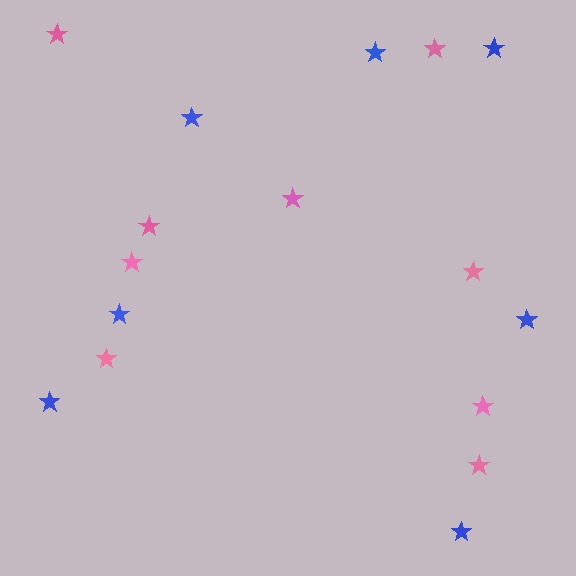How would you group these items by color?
There are 2 groups: one group of pink stars (9) and one group of blue stars (7).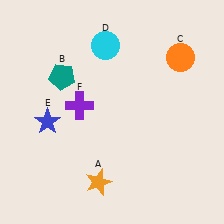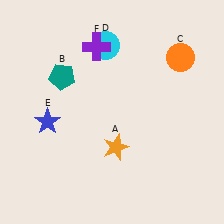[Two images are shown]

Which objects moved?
The objects that moved are: the orange star (A), the purple cross (F).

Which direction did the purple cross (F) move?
The purple cross (F) moved up.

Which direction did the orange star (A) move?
The orange star (A) moved up.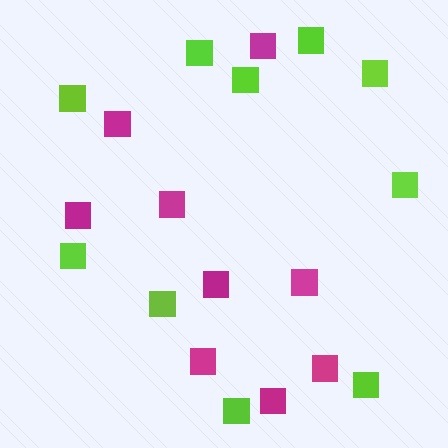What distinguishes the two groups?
There are 2 groups: one group of lime squares (10) and one group of magenta squares (9).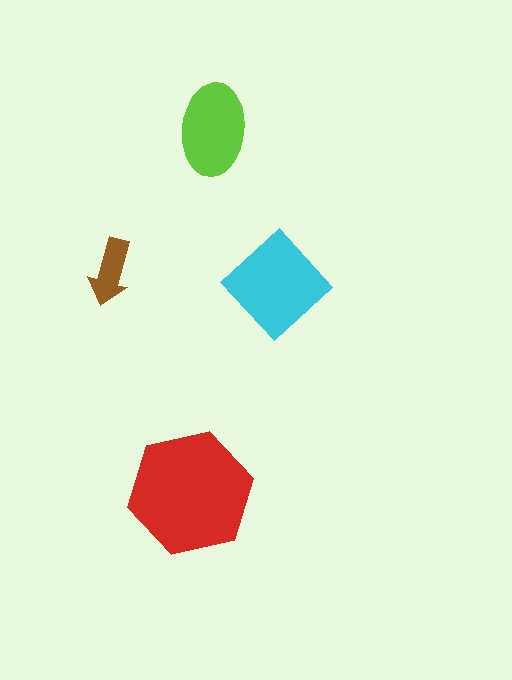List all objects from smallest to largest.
The brown arrow, the lime ellipse, the cyan diamond, the red hexagon.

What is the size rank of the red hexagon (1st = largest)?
1st.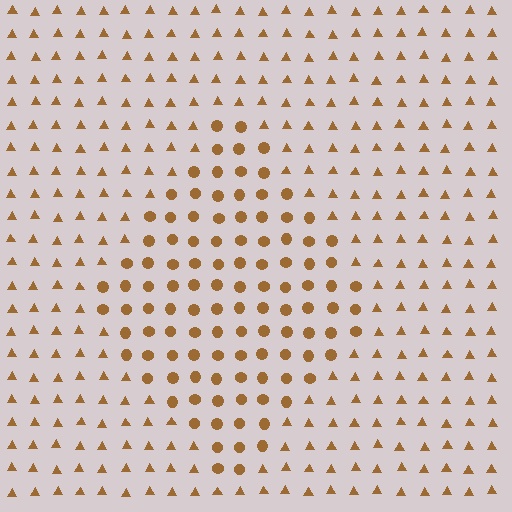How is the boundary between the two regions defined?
The boundary is defined by a change in element shape: circles inside vs. triangles outside. All elements share the same color and spacing.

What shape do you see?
I see a diamond.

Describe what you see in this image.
The image is filled with small brown elements arranged in a uniform grid. A diamond-shaped region contains circles, while the surrounding area contains triangles. The boundary is defined purely by the change in element shape.